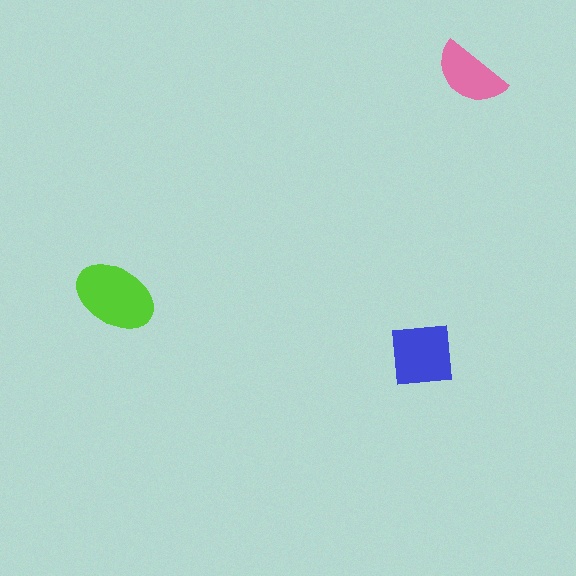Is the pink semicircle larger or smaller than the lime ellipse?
Smaller.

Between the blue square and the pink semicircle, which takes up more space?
The blue square.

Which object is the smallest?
The pink semicircle.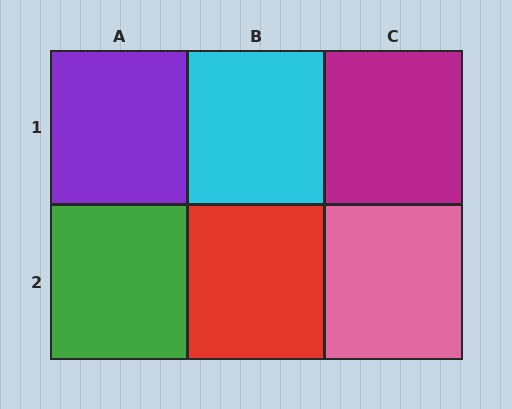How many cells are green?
1 cell is green.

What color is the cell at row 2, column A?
Green.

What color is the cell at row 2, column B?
Red.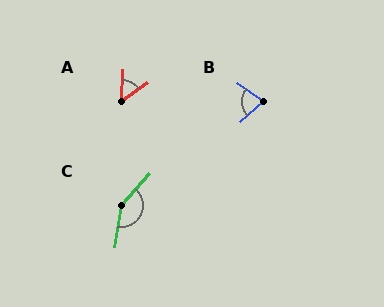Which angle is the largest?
C, at approximately 147 degrees.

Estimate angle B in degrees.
Approximately 77 degrees.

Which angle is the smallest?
A, at approximately 51 degrees.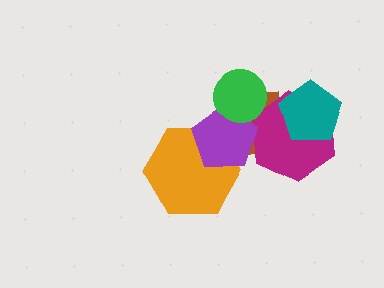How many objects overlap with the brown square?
5 objects overlap with the brown square.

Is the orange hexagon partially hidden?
Yes, it is partially covered by another shape.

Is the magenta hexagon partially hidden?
Yes, it is partially covered by another shape.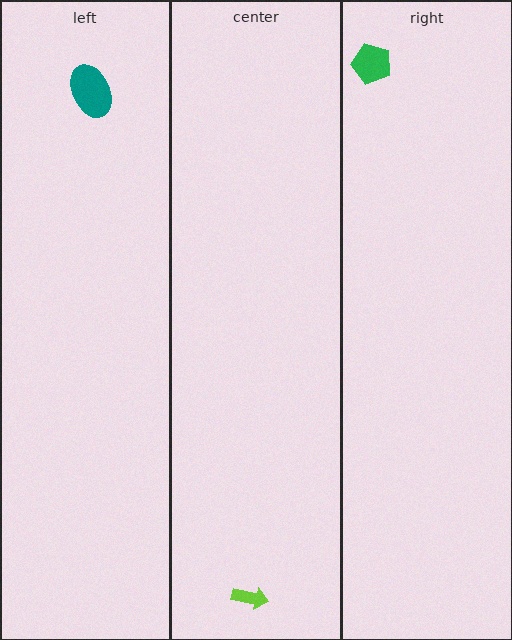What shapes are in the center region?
The lime arrow.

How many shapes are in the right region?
1.